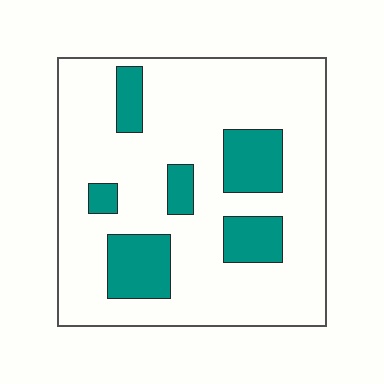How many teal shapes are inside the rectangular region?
6.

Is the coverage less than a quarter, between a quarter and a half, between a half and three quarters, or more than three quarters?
Less than a quarter.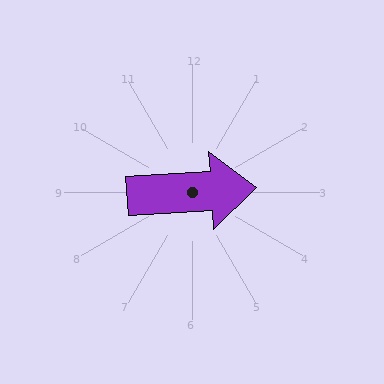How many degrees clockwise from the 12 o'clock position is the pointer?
Approximately 86 degrees.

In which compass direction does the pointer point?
East.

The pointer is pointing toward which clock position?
Roughly 3 o'clock.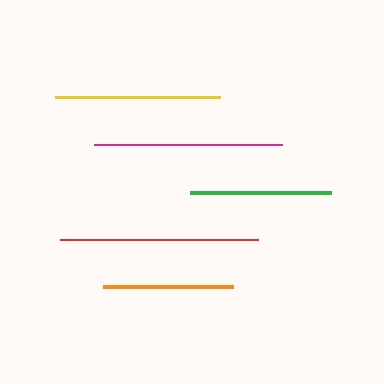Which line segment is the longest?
The red line is the longest at approximately 198 pixels.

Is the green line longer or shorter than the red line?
The red line is longer than the green line.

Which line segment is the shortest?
The orange line is the shortest at approximately 130 pixels.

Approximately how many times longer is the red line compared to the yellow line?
The red line is approximately 1.2 times the length of the yellow line.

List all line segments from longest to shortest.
From longest to shortest: red, magenta, yellow, green, orange.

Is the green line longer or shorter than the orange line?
The green line is longer than the orange line.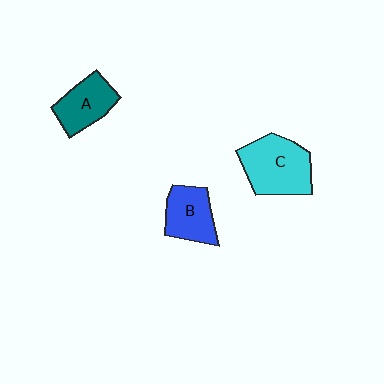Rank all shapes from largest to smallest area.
From largest to smallest: C (cyan), A (teal), B (blue).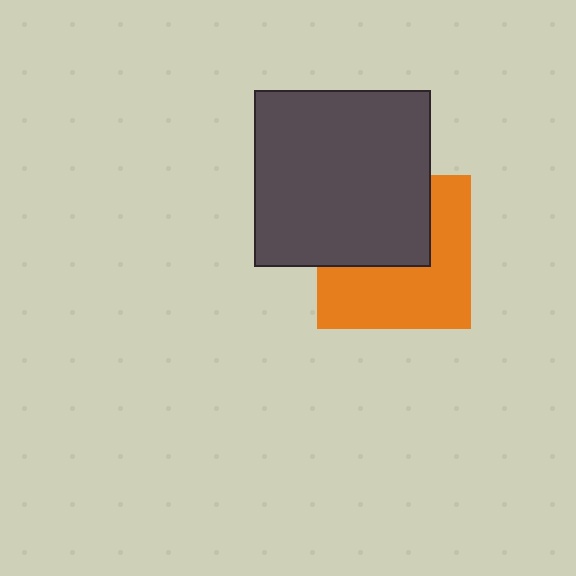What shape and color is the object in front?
The object in front is a dark gray square.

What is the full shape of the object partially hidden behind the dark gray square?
The partially hidden object is an orange square.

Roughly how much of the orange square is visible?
About half of it is visible (roughly 56%).